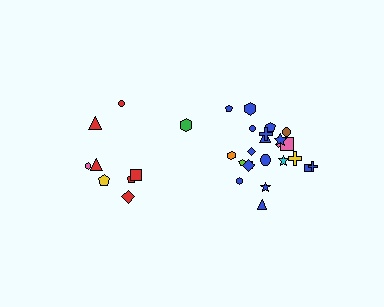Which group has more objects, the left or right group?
The right group.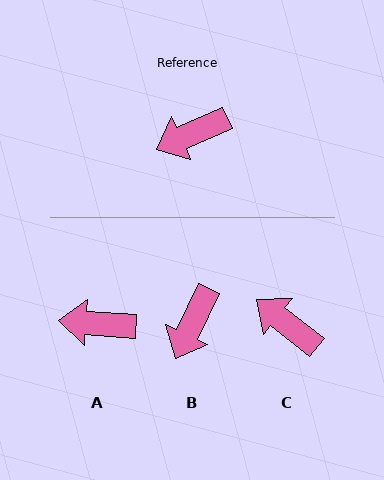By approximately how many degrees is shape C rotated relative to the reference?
Approximately 62 degrees clockwise.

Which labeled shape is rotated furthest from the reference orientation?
C, about 62 degrees away.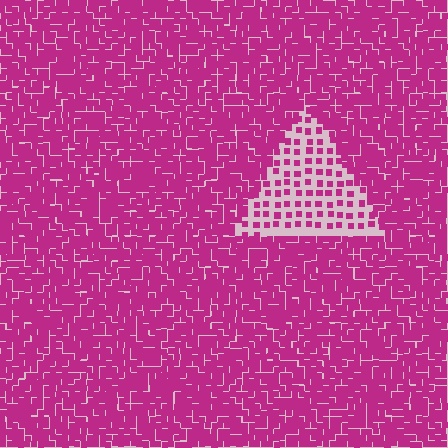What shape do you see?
I see a triangle.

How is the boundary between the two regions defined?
The boundary is defined by a change in element density (approximately 2.8x ratio). All elements are the same color, size, and shape.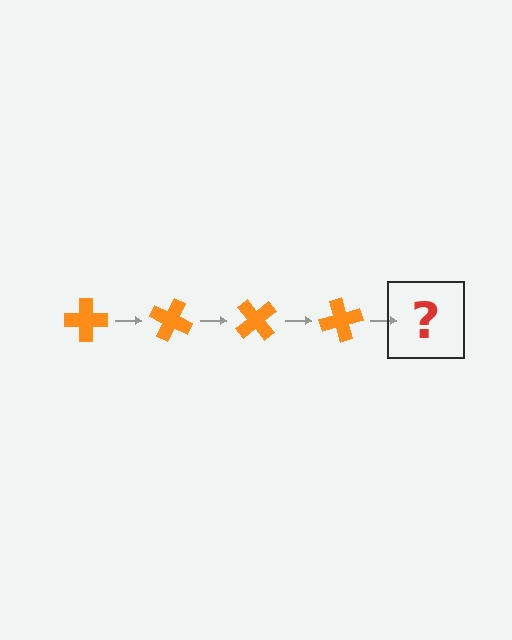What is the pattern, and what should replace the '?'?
The pattern is that the cross rotates 25 degrees each step. The '?' should be an orange cross rotated 100 degrees.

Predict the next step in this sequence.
The next step is an orange cross rotated 100 degrees.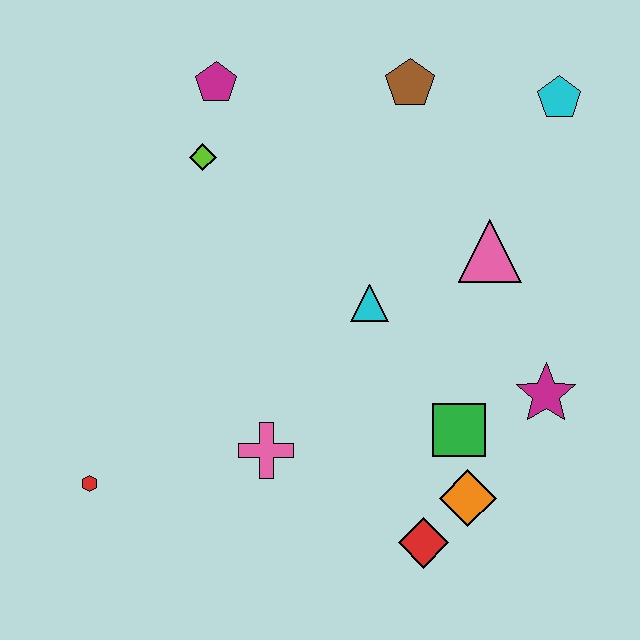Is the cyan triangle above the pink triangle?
No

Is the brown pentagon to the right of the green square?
No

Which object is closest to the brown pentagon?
The cyan pentagon is closest to the brown pentagon.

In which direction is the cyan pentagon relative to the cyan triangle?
The cyan pentagon is above the cyan triangle.